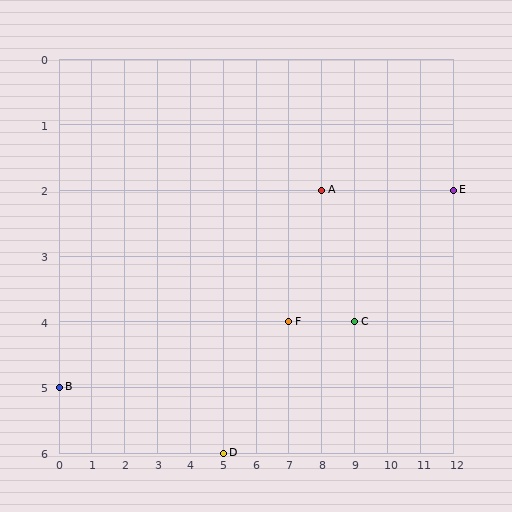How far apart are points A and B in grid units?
Points A and B are 8 columns and 3 rows apart (about 8.5 grid units diagonally).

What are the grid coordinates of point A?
Point A is at grid coordinates (8, 2).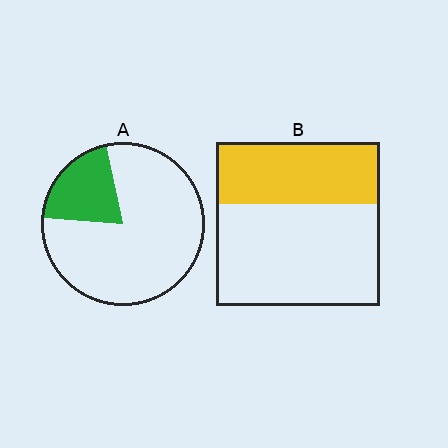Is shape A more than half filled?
No.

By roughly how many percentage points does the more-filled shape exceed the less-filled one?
By roughly 15 percentage points (B over A).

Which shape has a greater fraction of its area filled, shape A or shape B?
Shape B.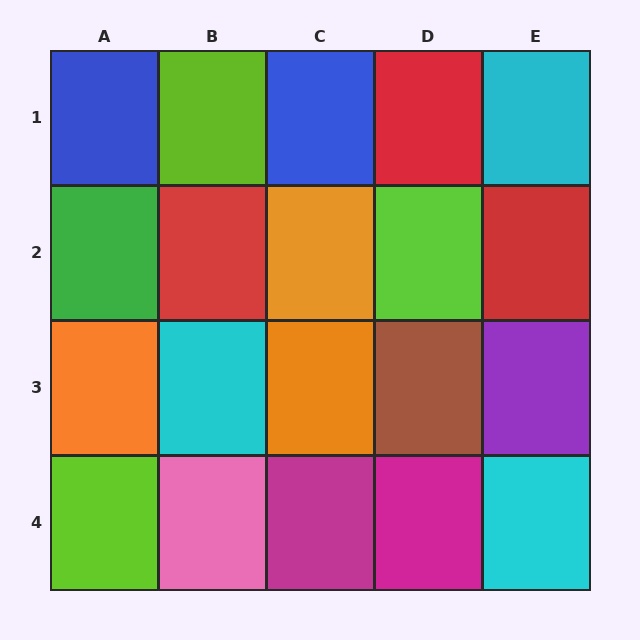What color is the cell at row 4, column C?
Magenta.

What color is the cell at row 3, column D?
Brown.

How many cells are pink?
1 cell is pink.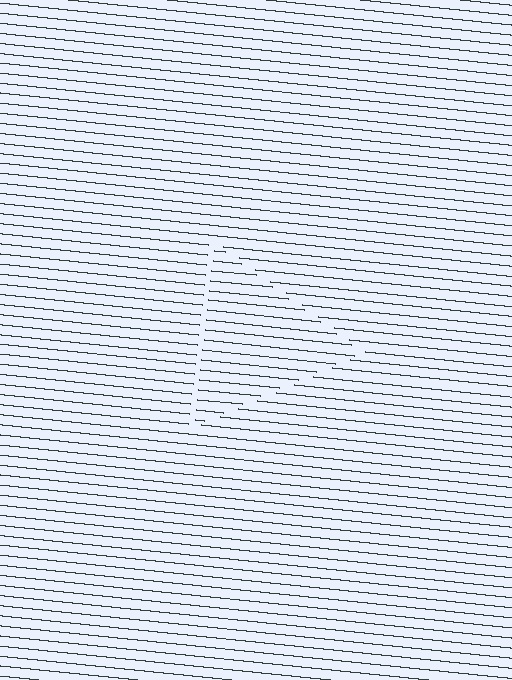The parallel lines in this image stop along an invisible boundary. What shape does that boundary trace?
An illusory triangle. The interior of the shape contains the same grating, shifted by half a period — the contour is defined by the phase discontinuity where line-ends from the inner and outer gratings abut.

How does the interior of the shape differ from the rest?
The interior of the shape contains the same grating, shifted by half a period — the contour is defined by the phase discontinuity where line-ends from the inner and outer gratings abut.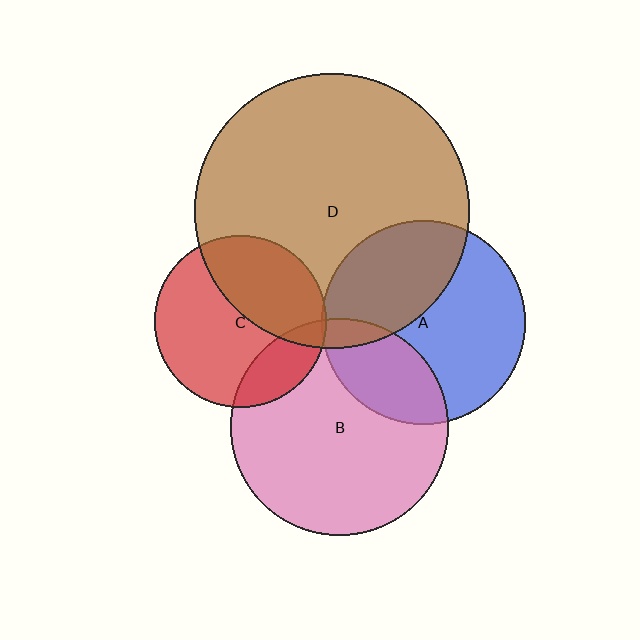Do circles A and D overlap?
Yes.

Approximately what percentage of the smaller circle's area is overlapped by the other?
Approximately 40%.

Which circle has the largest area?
Circle D (brown).